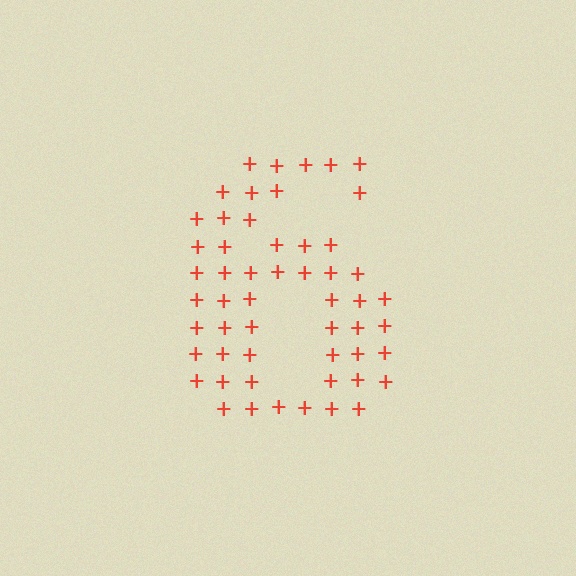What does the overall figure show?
The overall figure shows the digit 6.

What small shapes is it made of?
It is made of small plus signs.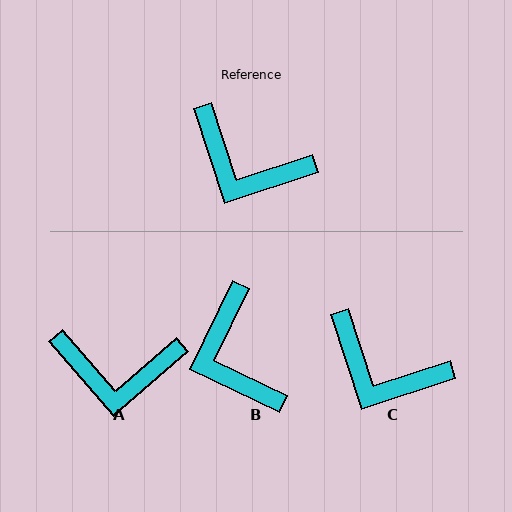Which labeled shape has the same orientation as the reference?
C.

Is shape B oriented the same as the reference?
No, it is off by about 44 degrees.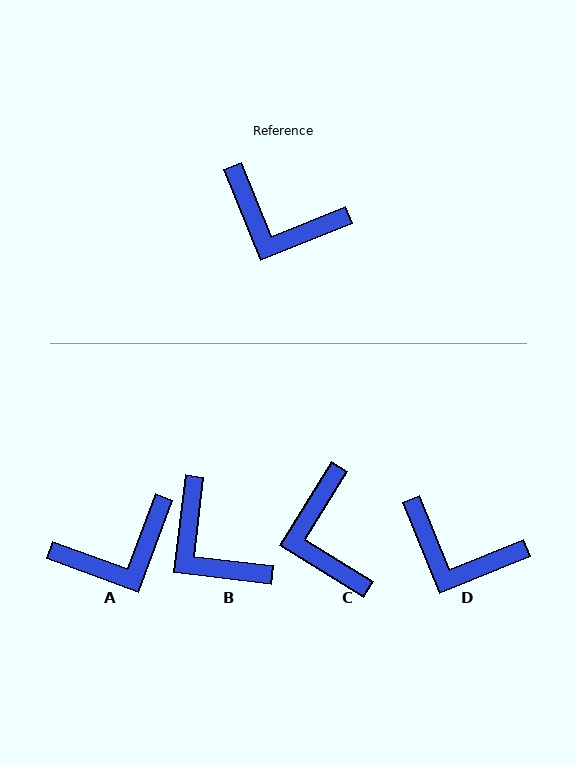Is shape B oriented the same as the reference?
No, it is off by about 29 degrees.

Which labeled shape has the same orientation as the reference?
D.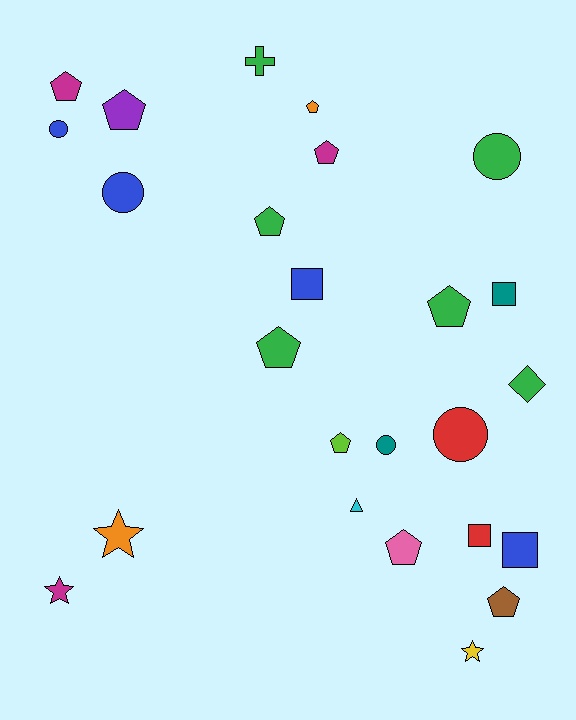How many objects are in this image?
There are 25 objects.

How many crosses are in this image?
There is 1 cross.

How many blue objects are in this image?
There are 4 blue objects.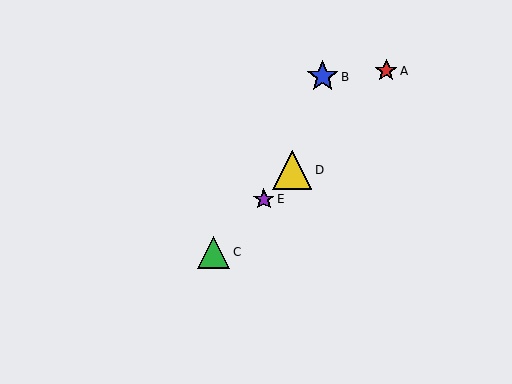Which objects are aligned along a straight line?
Objects A, C, D, E are aligned along a straight line.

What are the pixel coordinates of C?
Object C is at (214, 252).